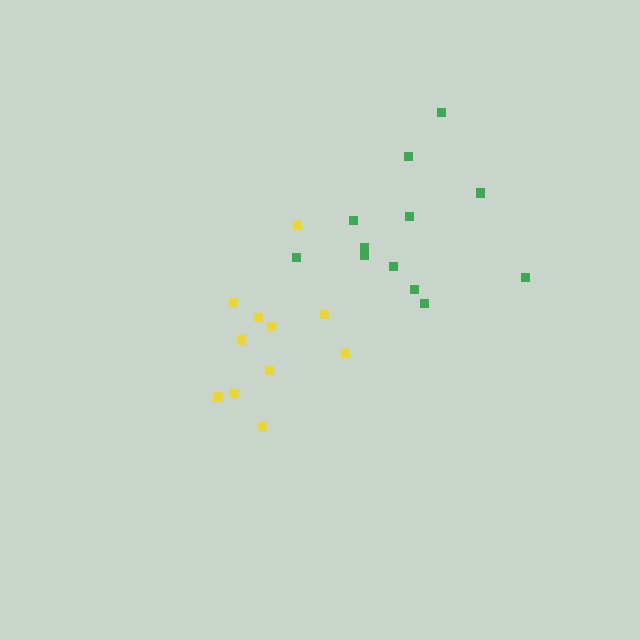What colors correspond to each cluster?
The clusters are colored: green, yellow.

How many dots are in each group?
Group 1: 12 dots, Group 2: 12 dots (24 total).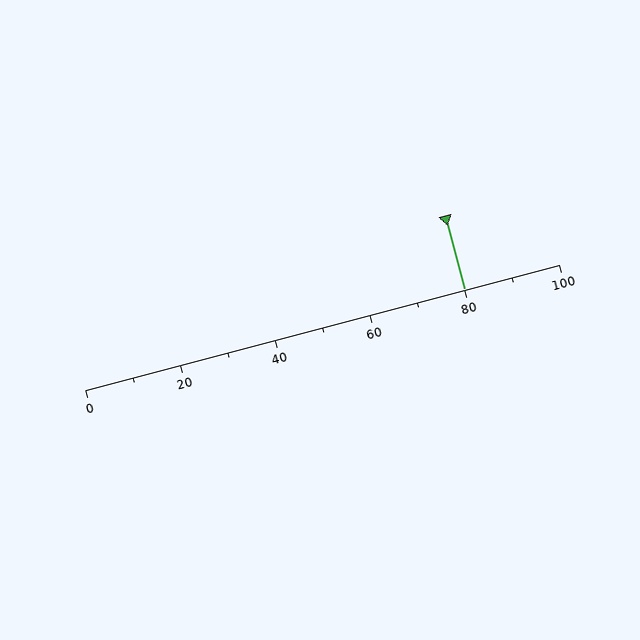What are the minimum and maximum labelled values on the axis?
The axis runs from 0 to 100.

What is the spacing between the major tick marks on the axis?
The major ticks are spaced 20 apart.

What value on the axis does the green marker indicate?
The marker indicates approximately 80.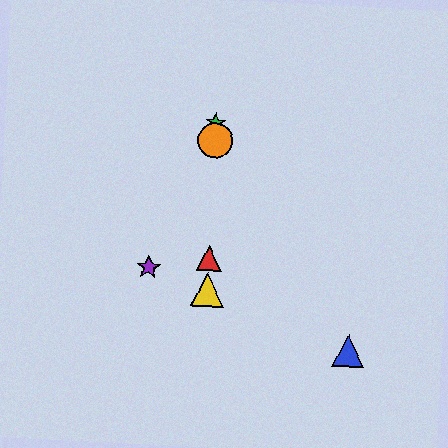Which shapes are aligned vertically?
The red triangle, the green star, the yellow triangle, the orange circle are aligned vertically.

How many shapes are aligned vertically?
4 shapes (the red triangle, the green star, the yellow triangle, the orange circle) are aligned vertically.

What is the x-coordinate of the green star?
The green star is at x≈216.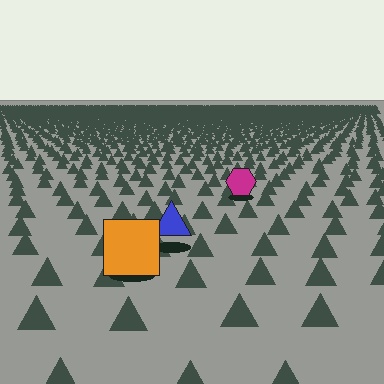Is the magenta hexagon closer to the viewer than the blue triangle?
No. The blue triangle is closer — you can tell from the texture gradient: the ground texture is coarser near it.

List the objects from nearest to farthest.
From nearest to farthest: the orange square, the blue triangle, the magenta hexagon.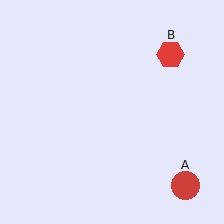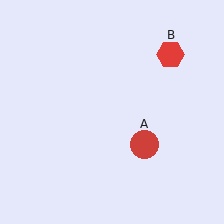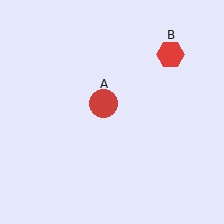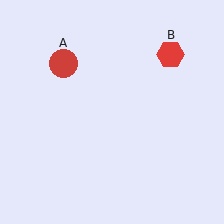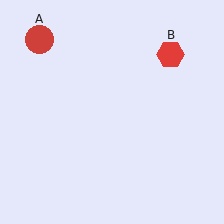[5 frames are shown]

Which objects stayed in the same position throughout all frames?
Red hexagon (object B) remained stationary.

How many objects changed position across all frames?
1 object changed position: red circle (object A).